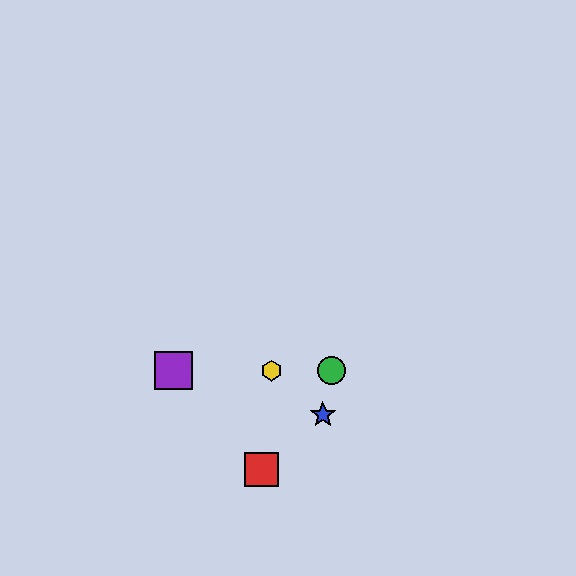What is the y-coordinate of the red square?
The red square is at y≈469.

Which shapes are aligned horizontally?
The green circle, the yellow hexagon, the purple square are aligned horizontally.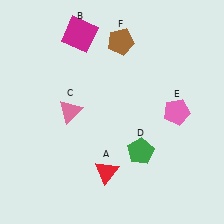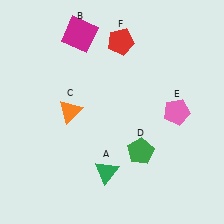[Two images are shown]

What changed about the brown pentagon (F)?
In Image 1, F is brown. In Image 2, it changed to red.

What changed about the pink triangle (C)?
In Image 1, C is pink. In Image 2, it changed to orange.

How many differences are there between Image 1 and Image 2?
There are 3 differences between the two images.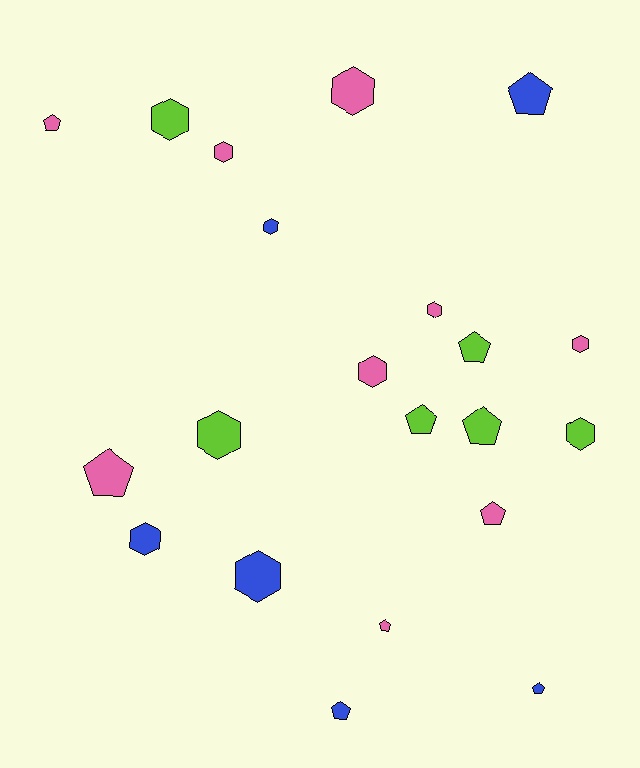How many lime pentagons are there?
There are 3 lime pentagons.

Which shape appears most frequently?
Hexagon, with 11 objects.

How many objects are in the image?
There are 21 objects.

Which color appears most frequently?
Pink, with 9 objects.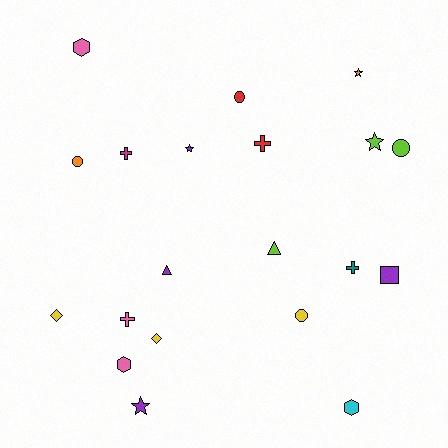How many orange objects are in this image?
There are 2 orange objects.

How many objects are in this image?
There are 20 objects.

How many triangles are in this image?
There are 2 triangles.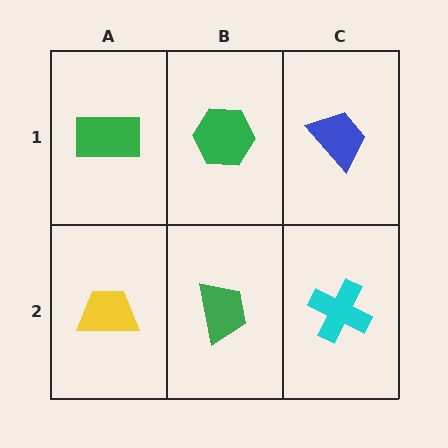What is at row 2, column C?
A cyan cross.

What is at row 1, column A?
A green rectangle.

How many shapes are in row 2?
3 shapes.